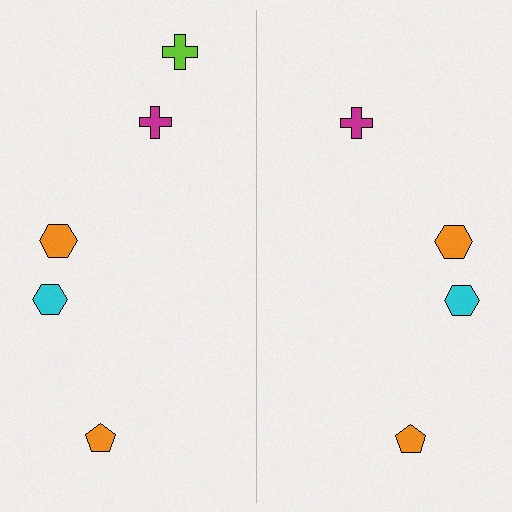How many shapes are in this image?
There are 9 shapes in this image.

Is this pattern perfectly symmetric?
No, the pattern is not perfectly symmetric. A lime cross is missing from the right side.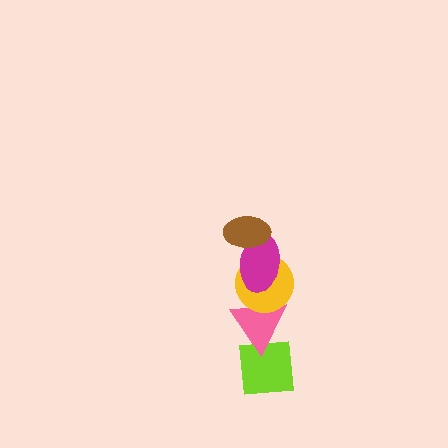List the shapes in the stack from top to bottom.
From top to bottom: the brown ellipse, the magenta ellipse, the yellow circle, the pink triangle, the lime square.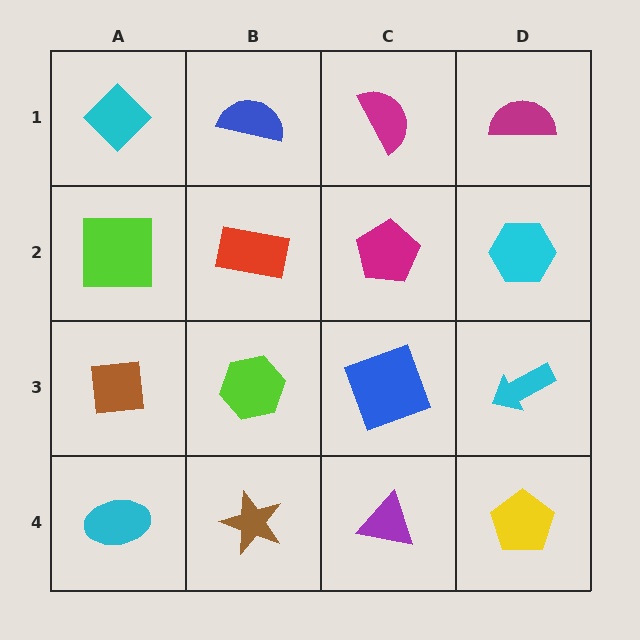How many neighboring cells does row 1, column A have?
2.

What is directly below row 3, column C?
A purple triangle.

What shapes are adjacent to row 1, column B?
A red rectangle (row 2, column B), a cyan diamond (row 1, column A), a magenta semicircle (row 1, column C).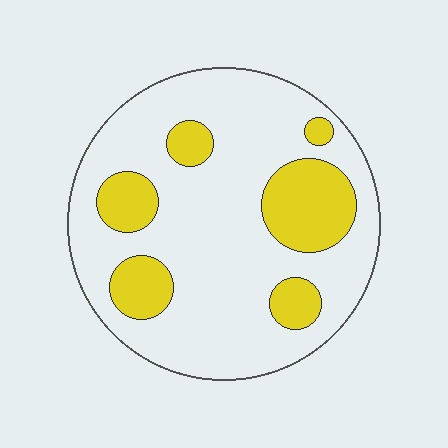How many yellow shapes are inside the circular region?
6.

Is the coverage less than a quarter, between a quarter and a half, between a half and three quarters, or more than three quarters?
Less than a quarter.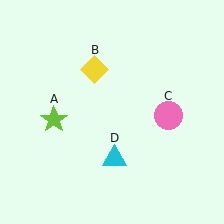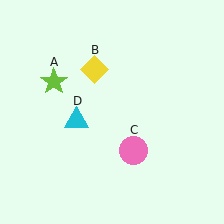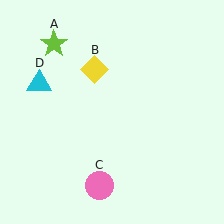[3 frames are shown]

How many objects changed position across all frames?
3 objects changed position: lime star (object A), pink circle (object C), cyan triangle (object D).